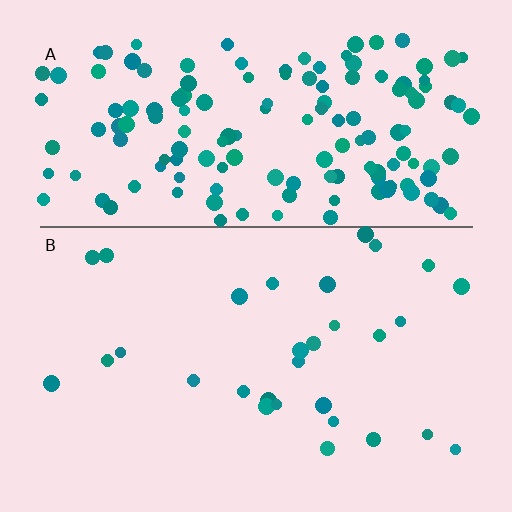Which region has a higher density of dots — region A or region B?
A (the top).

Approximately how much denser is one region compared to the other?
Approximately 5.2× — region A over region B.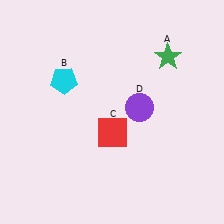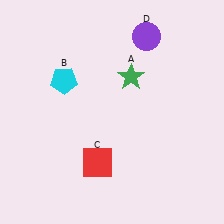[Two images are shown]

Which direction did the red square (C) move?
The red square (C) moved down.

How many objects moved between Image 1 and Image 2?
3 objects moved between the two images.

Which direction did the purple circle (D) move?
The purple circle (D) moved up.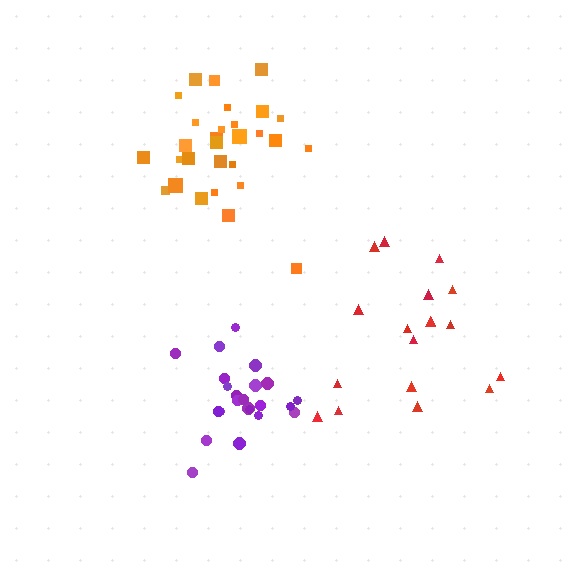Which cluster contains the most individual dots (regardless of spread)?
Orange (29).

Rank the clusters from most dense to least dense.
purple, orange, red.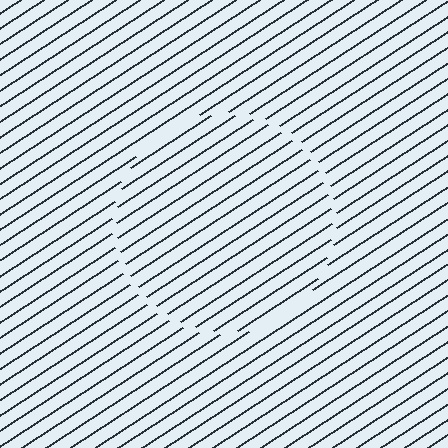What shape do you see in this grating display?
An illusory circle. The interior of the shape contains the same grating, shifted by half a period — the contour is defined by the phase discontinuity where line-ends from the inner and outer gratings abut.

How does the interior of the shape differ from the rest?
The interior of the shape contains the same grating, shifted by half a period — the contour is defined by the phase discontinuity where line-ends from the inner and outer gratings abut.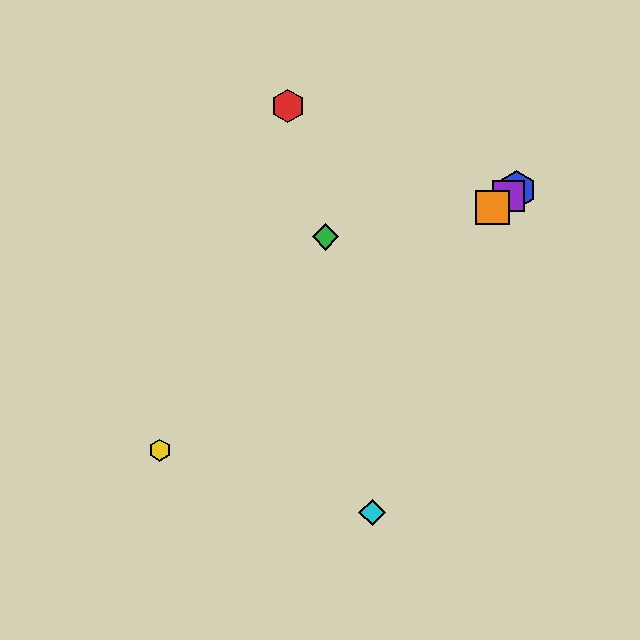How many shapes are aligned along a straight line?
4 shapes (the blue hexagon, the yellow hexagon, the purple square, the orange square) are aligned along a straight line.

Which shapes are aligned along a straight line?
The blue hexagon, the yellow hexagon, the purple square, the orange square are aligned along a straight line.